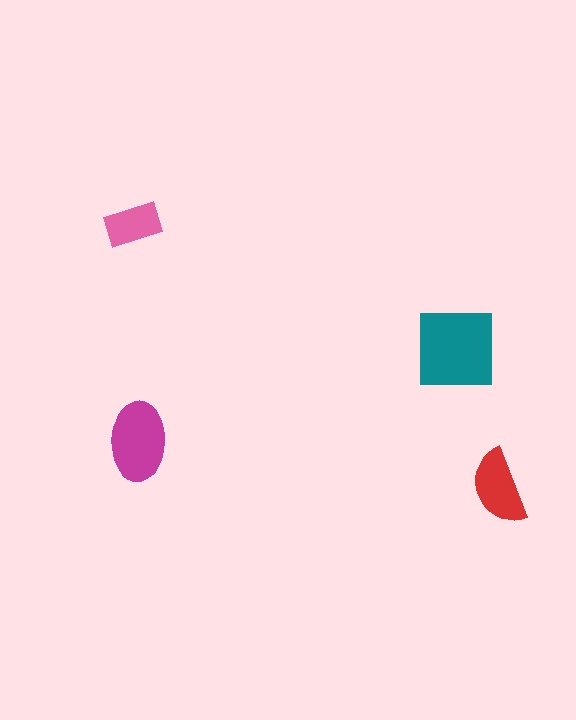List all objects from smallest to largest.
The pink rectangle, the red semicircle, the magenta ellipse, the teal square.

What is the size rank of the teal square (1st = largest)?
1st.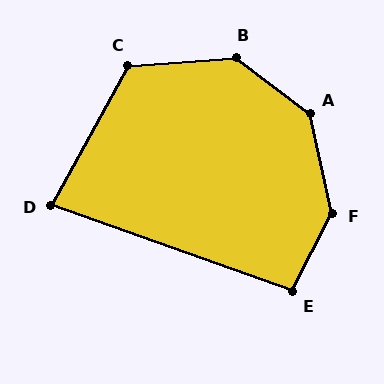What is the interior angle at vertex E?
Approximately 97 degrees (obtuse).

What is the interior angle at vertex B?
Approximately 138 degrees (obtuse).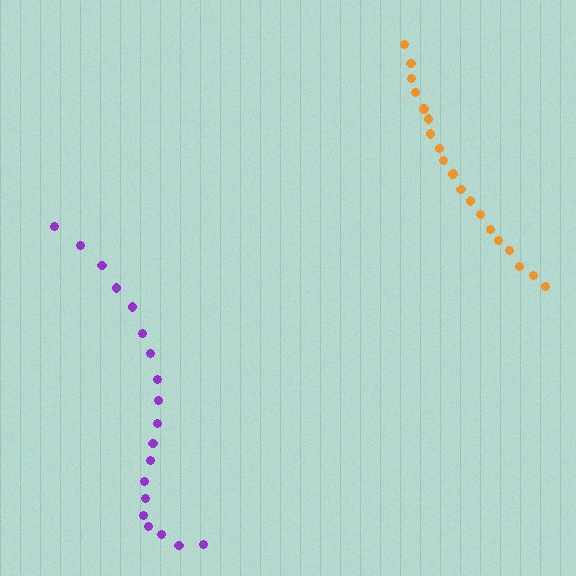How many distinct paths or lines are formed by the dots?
There are 2 distinct paths.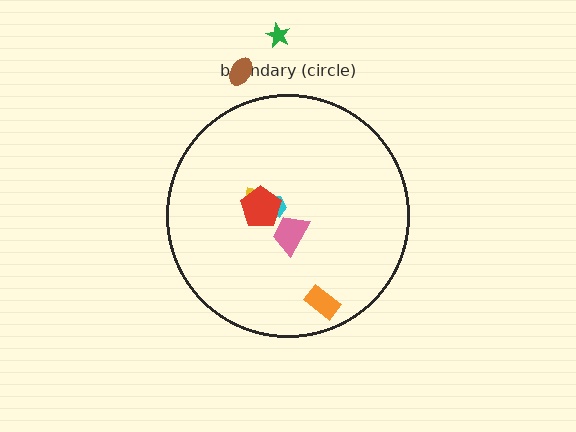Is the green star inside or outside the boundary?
Outside.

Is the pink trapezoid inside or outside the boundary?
Inside.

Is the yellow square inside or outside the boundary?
Inside.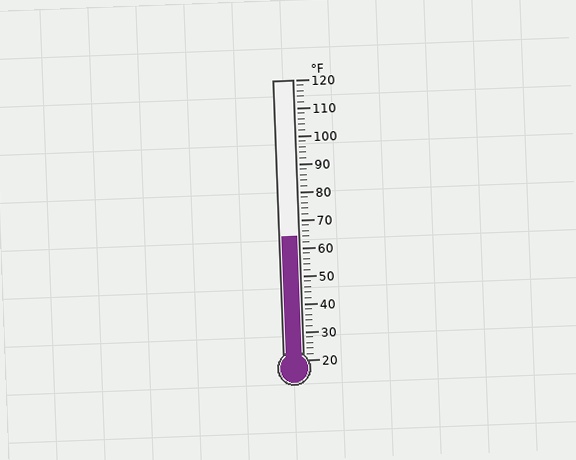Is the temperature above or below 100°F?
The temperature is below 100°F.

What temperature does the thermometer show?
The thermometer shows approximately 64°F.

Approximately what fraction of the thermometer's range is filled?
The thermometer is filled to approximately 45% of its range.